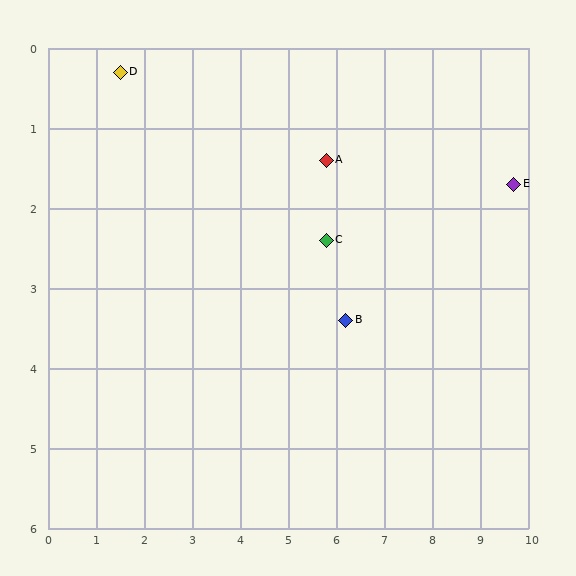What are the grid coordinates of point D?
Point D is at approximately (1.5, 0.3).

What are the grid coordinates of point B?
Point B is at approximately (6.2, 3.4).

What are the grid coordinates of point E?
Point E is at approximately (9.7, 1.7).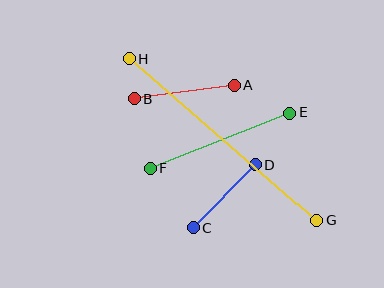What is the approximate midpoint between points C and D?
The midpoint is at approximately (225, 196) pixels.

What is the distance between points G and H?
The distance is approximately 248 pixels.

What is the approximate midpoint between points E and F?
The midpoint is at approximately (220, 141) pixels.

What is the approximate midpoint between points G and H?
The midpoint is at approximately (223, 140) pixels.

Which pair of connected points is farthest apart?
Points G and H are farthest apart.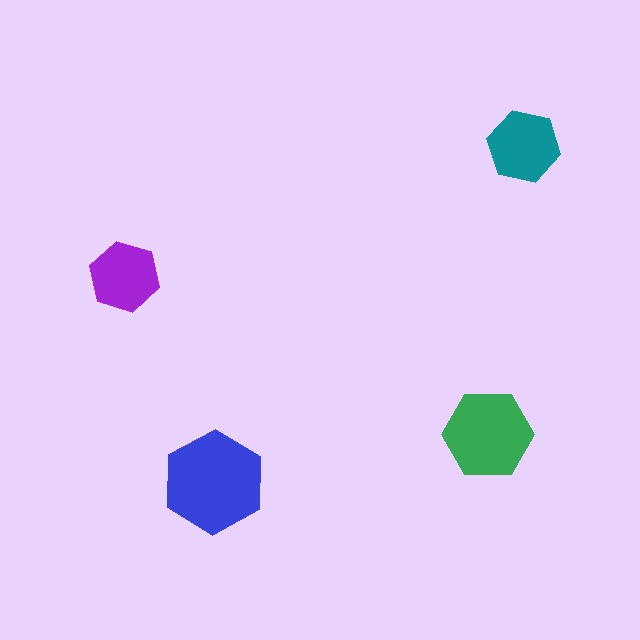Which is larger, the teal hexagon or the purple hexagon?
The teal one.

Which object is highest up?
The teal hexagon is topmost.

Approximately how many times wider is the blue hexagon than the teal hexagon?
About 1.5 times wider.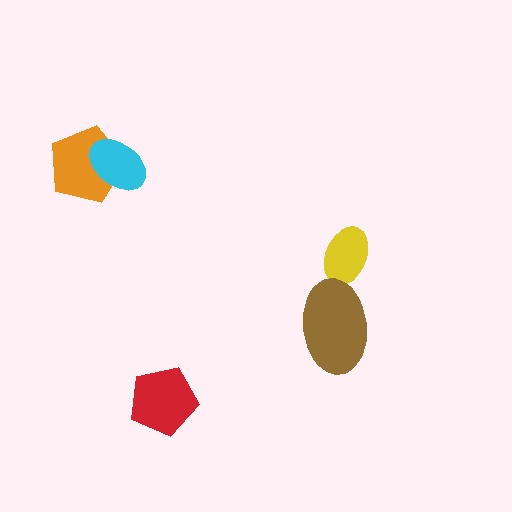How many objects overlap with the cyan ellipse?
1 object overlaps with the cyan ellipse.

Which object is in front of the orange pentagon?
The cyan ellipse is in front of the orange pentagon.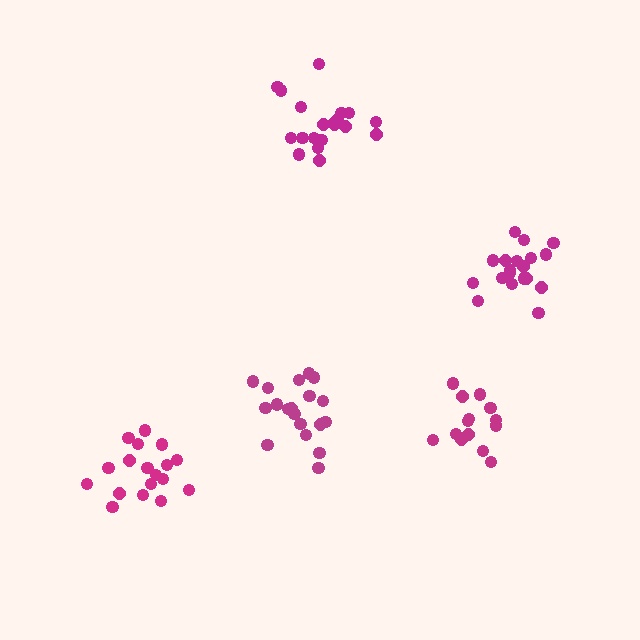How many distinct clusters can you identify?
There are 5 distinct clusters.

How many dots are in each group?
Group 1: 19 dots, Group 2: 20 dots, Group 3: 14 dots, Group 4: 18 dots, Group 5: 19 dots (90 total).